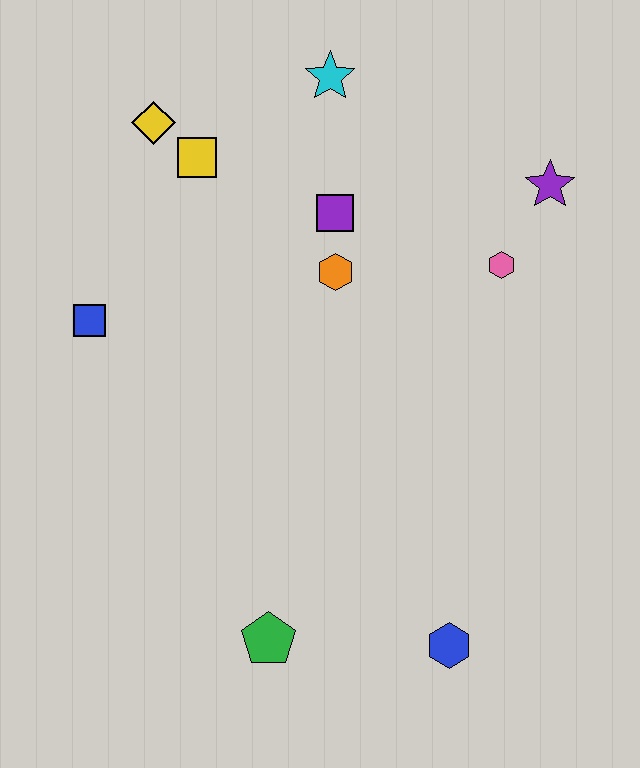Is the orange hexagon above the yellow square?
No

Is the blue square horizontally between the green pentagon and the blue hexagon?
No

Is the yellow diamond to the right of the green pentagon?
No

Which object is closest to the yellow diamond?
The yellow square is closest to the yellow diamond.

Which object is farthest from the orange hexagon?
The blue hexagon is farthest from the orange hexagon.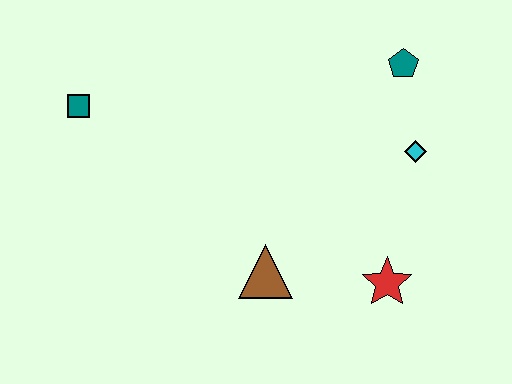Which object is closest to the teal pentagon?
The cyan diamond is closest to the teal pentagon.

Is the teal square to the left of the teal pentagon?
Yes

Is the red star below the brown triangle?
Yes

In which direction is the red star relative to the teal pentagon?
The red star is below the teal pentagon.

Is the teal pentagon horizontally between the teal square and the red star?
No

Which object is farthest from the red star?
The teal square is farthest from the red star.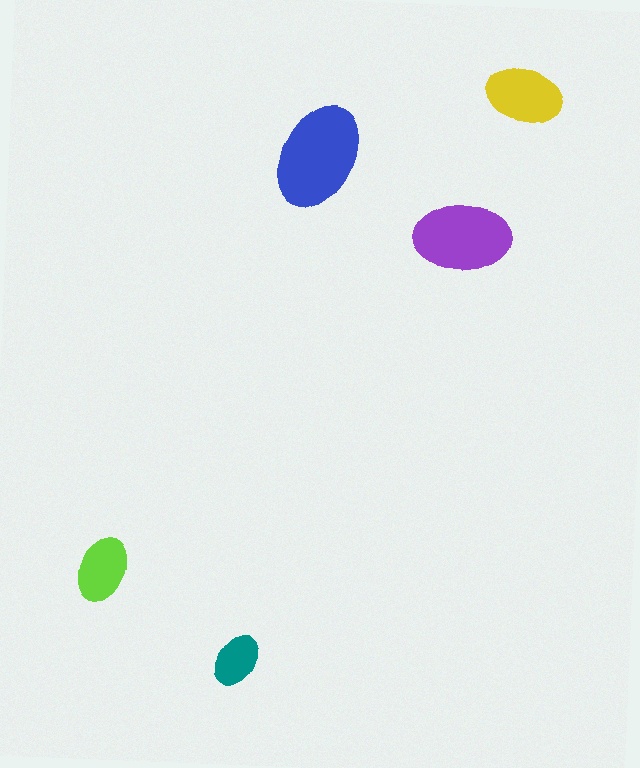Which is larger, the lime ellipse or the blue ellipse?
The blue one.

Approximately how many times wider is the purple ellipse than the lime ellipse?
About 1.5 times wider.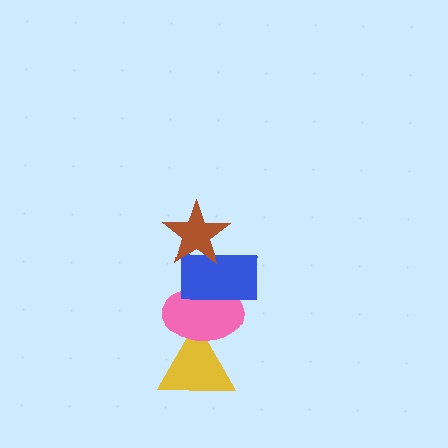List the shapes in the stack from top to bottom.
From top to bottom: the brown star, the blue rectangle, the pink ellipse, the yellow triangle.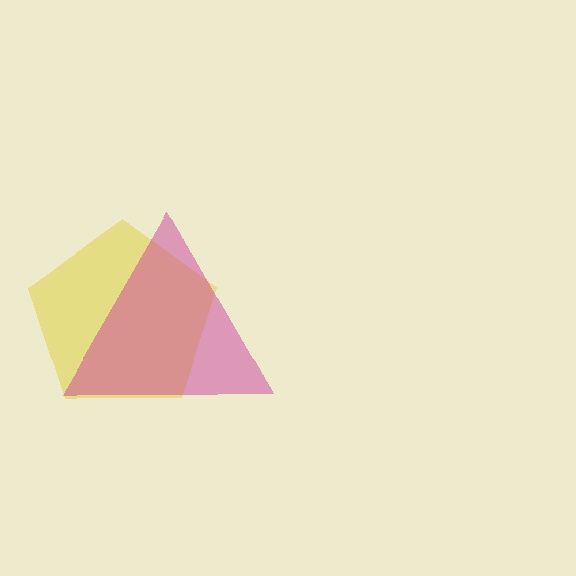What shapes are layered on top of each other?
The layered shapes are: a yellow pentagon, a magenta triangle.